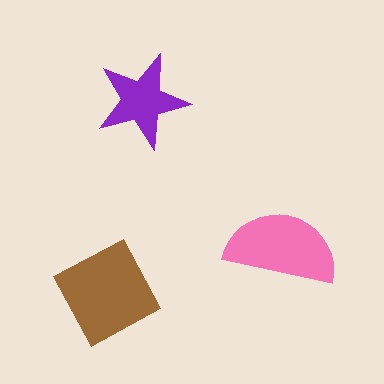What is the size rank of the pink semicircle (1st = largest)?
2nd.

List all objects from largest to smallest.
The brown square, the pink semicircle, the purple star.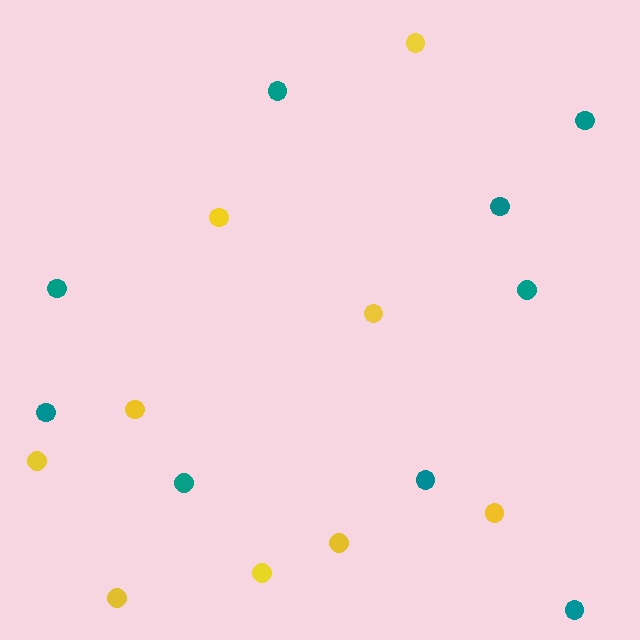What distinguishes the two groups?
There are 2 groups: one group of yellow circles (9) and one group of teal circles (9).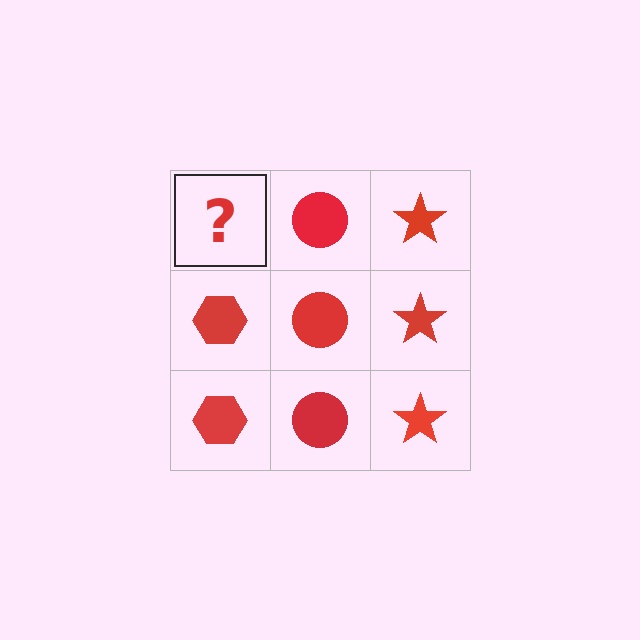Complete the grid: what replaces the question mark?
The question mark should be replaced with a red hexagon.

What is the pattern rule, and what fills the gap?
The rule is that each column has a consistent shape. The gap should be filled with a red hexagon.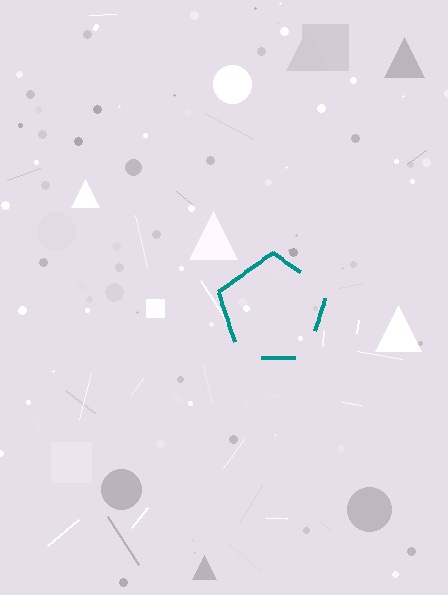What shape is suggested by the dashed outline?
The dashed outline suggests a pentagon.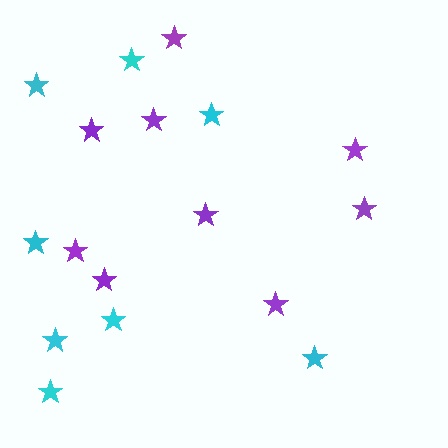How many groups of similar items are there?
There are 2 groups: one group of purple stars (9) and one group of cyan stars (8).